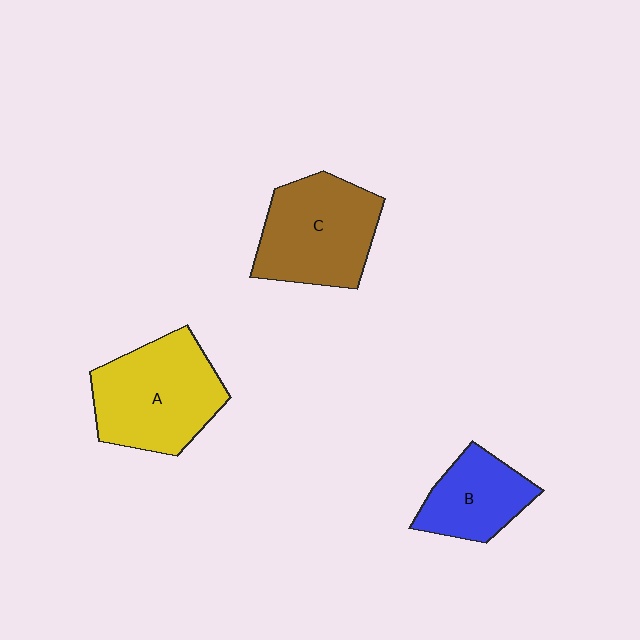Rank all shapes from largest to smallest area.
From largest to smallest: A (yellow), C (brown), B (blue).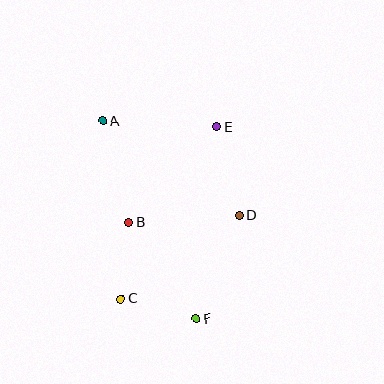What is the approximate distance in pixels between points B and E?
The distance between B and E is approximately 130 pixels.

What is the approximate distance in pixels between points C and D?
The distance between C and D is approximately 145 pixels.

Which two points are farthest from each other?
Points A and F are farthest from each other.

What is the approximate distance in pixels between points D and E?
The distance between D and E is approximately 92 pixels.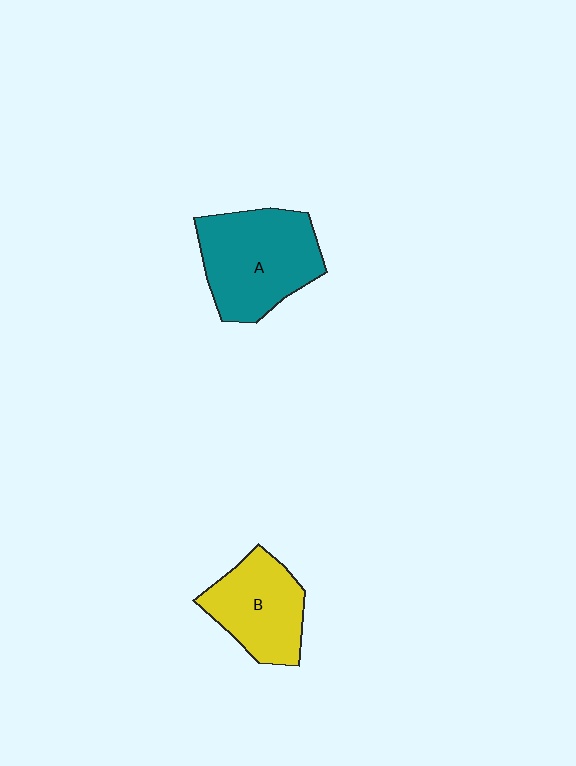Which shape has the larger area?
Shape A (teal).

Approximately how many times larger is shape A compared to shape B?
Approximately 1.3 times.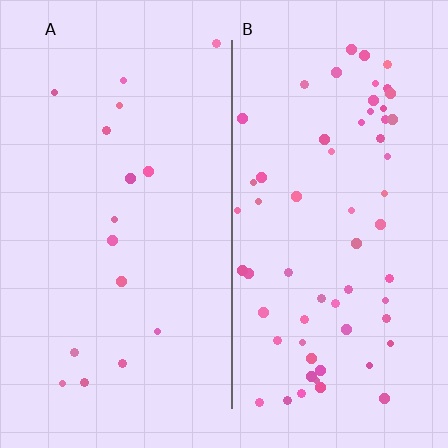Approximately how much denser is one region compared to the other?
Approximately 3.9× — region B over region A.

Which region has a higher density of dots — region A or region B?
B (the right).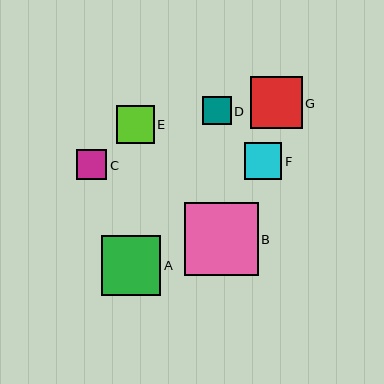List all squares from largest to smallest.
From largest to smallest: B, A, G, E, F, C, D.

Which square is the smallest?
Square D is the smallest with a size of approximately 28 pixels.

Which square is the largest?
Square B is the largest with a size of approximately 74 pixels.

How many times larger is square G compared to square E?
Square G is approximately 1.4 times the size of square E.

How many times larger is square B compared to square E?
Square B is approximately 2.0 times the size of square E.